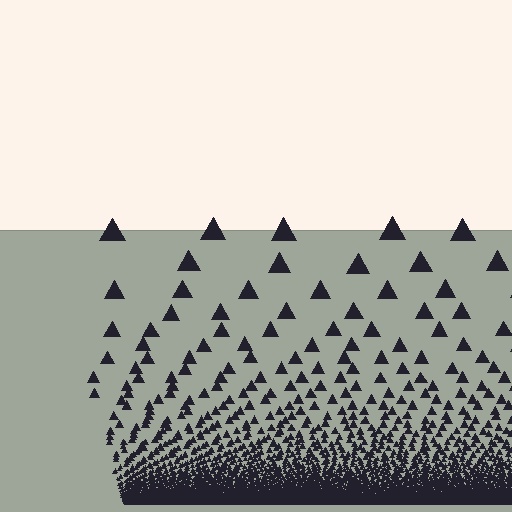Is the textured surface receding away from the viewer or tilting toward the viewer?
The surface appears to tilt toward the viewer. Texture elements get larger and sparser toward the top.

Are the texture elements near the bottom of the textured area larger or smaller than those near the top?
Smaller. The gradient is inverted — elements near the bottom are smaller and denser.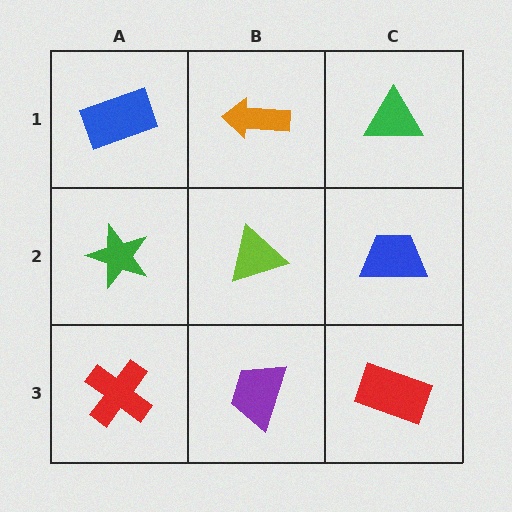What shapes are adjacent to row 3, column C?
A blue trapezoid (row 2, column C), a purple trapezoid (row 3, column B).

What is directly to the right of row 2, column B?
A blue trapezoid.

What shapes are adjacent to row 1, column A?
A green star (row 2, column A), an orange arrow (row 1, column B).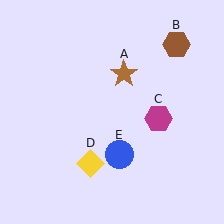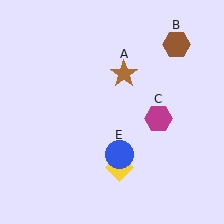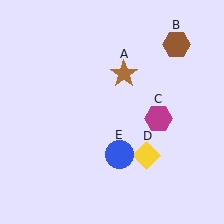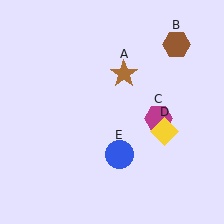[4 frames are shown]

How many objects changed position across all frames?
1 object changed position: yellow diamond (object D).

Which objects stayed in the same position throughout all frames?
Brown star (object A) and brown hexagon (object B) and magenta hexagon (object C) and blue circle (object E) remained stationary.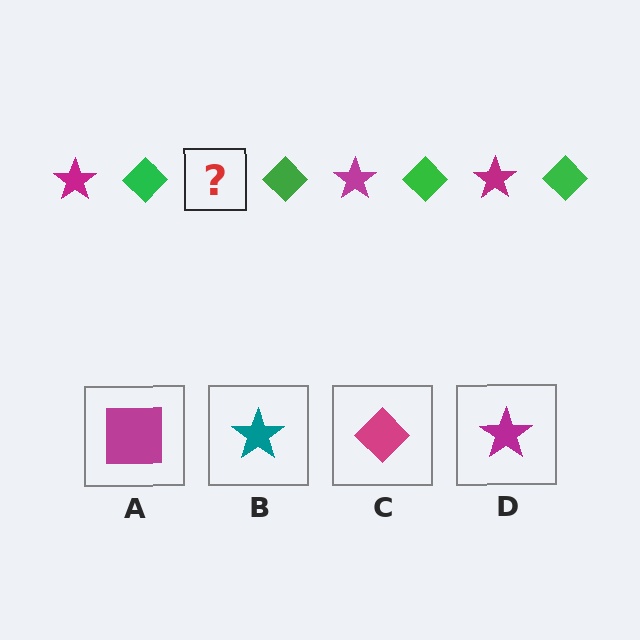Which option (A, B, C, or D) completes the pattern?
D.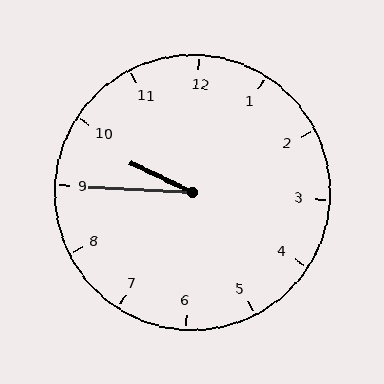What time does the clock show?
9:45.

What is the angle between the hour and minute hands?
Approximately 22 degrees.